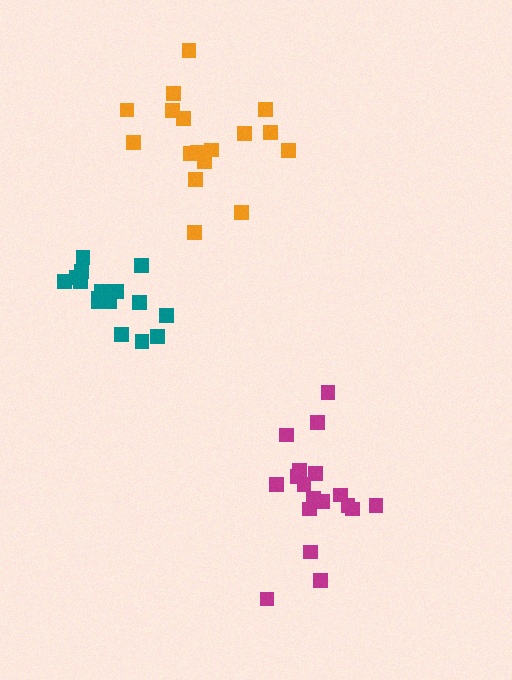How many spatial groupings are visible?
There are 3 spatial groupings.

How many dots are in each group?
Group 1: 18 dots, Group 2: 16 dots, Group 3: 17 dots (51 total).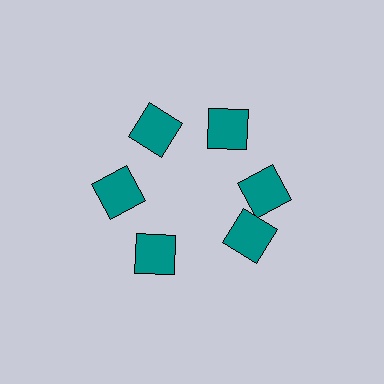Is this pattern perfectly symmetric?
No. The 6 teal squares are arranged in a ring, but one element near the 5 o'clock position is rotated out of alignment along the ring, breaking the 6-fold rotational symmetry.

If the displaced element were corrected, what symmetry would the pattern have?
It would have 6-fold rotational symmetry — the pattern would map onto itself every 60 degrees.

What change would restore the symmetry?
The symmetry would be restored by rotating it back into even spacing with its neighbors so that all 6 squares sit at equal angles and equal distance from the center.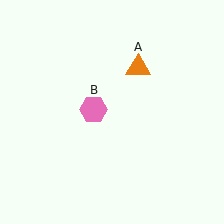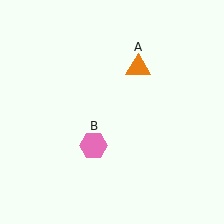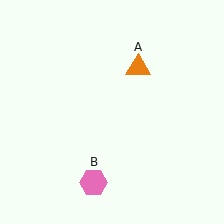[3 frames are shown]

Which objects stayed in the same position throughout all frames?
Orange triangle (object A) remained stationary.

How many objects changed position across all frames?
1 object changed position: pink hexagon (object B).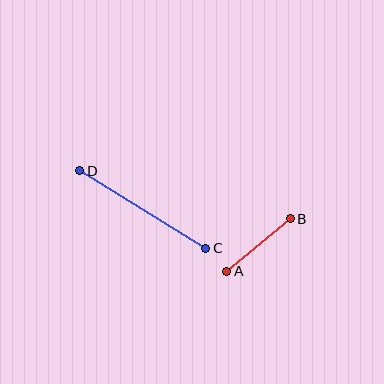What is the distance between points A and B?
The distance is approximately 82 pixels.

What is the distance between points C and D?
The distance is approximately 148 pixels.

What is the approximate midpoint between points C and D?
The midpoint is at approximately (143, 209) pixels.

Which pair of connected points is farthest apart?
Points C and D are farthest apart.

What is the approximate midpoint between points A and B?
The midpoint is at approximately (258, 245) pixels.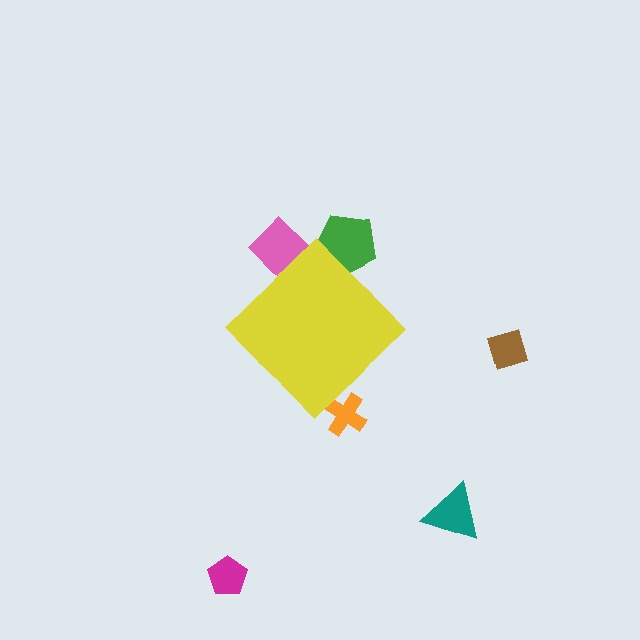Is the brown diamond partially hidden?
No, the brown diamond is fully visible.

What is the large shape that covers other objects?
A yellow diamond.